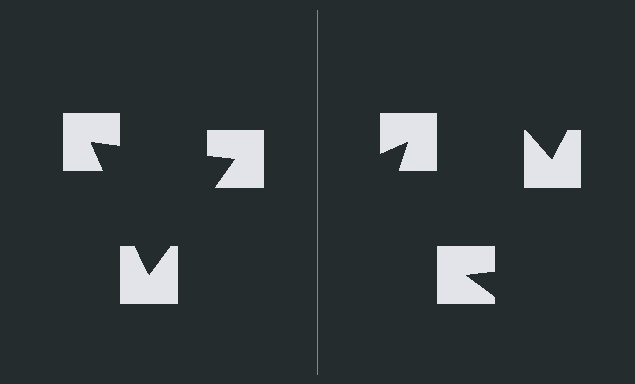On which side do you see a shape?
An illusory triangle appears on the left side. On the right side the wedge cuts are rotated, so no coherent shape forms.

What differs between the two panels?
The notched squares are positioned identically on both sides; only the wedge orientations differ. On the left they align to a triangle; on the right they are misaligned.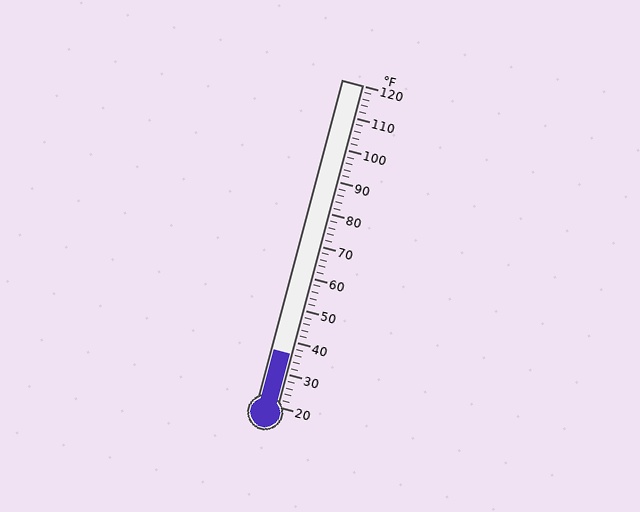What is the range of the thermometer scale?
The thermometer scale ranges from 20°F to 120°F.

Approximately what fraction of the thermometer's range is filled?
The thermometer is filled to approximately 15% of its range.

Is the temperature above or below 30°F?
The temperature is above 30°F.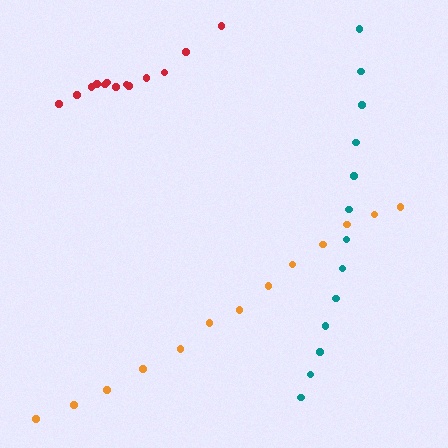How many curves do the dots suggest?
There are 3 distinct paths.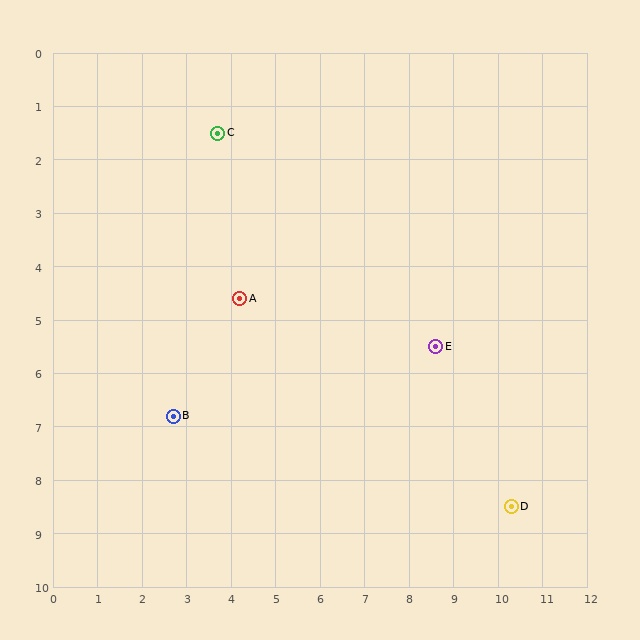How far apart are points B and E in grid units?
Points B and E are about 6.0 grid units apart.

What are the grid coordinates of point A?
Point A is at approximately (4.2, 4.6).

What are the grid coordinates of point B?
Point B is at approximately (2.7, 6.8).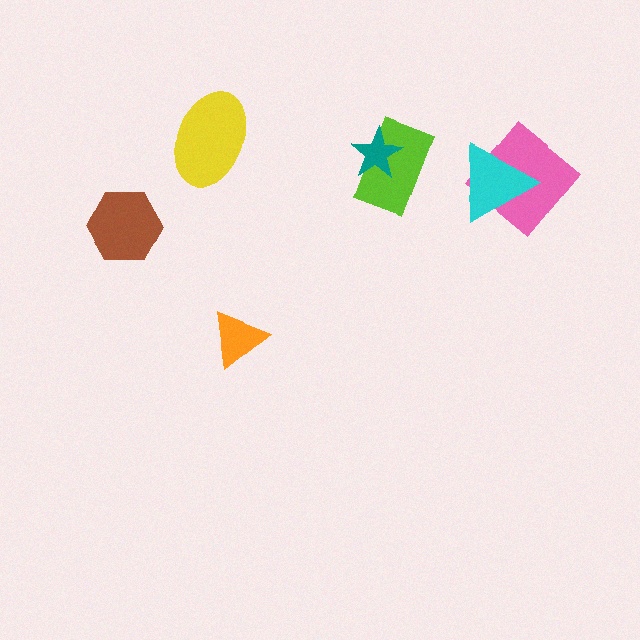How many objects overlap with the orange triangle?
0 objects overlap with the orange triangle.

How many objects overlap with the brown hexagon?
0 objects overlap with the brown hexagon.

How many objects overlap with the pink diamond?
1 object overlaps with the pink diamond.